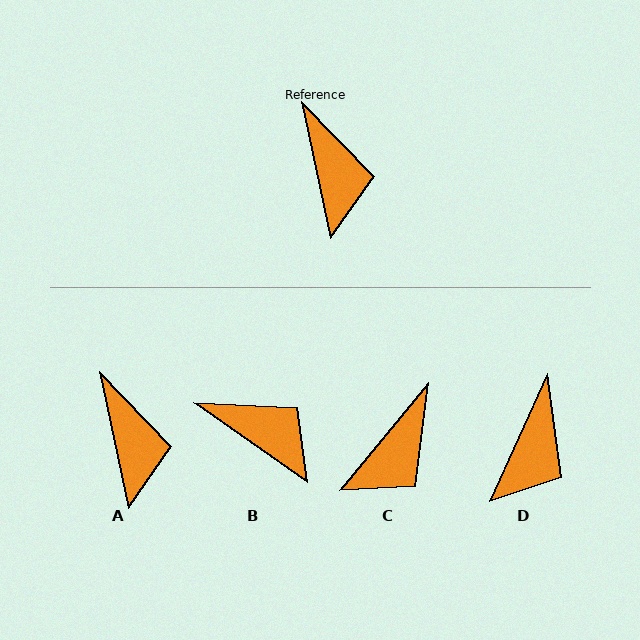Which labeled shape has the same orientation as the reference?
A.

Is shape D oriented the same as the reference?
No, it is off by about 36 degrees.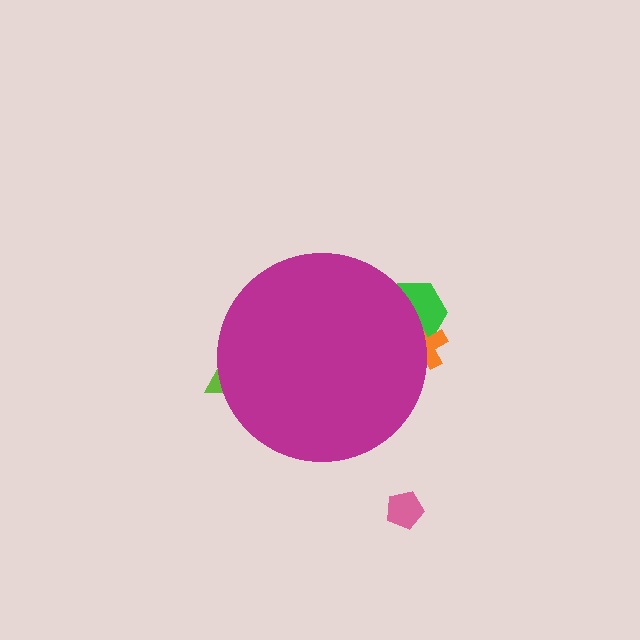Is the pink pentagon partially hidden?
No, the pink pentagon is fully visible.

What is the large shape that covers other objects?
A magenta circle.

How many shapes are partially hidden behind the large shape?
3 shapes are partially hidden.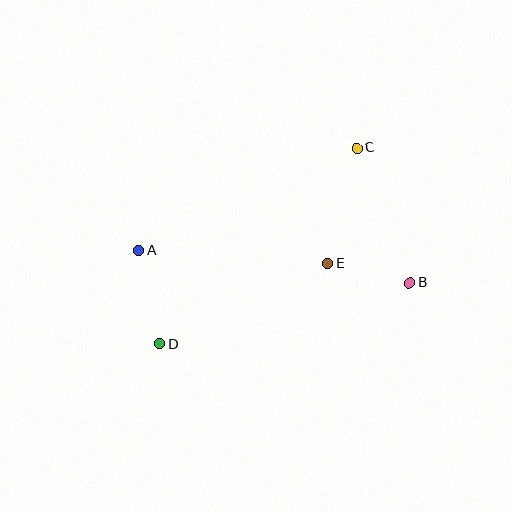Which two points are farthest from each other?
Points C and D are farthest from each other.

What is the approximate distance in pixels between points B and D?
The distance between B and D is approximately 257 pixels.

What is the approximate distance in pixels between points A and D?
The distance between A and D is approximately 96 pixels.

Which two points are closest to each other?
Points B and E are closest to each other.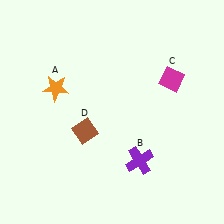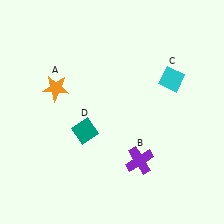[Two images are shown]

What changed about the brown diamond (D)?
In Image 1, D is brown. In Image 2, it changed to teal.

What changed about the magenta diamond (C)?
In Image 1, C is magenta. In Image 2, it changed to cyan.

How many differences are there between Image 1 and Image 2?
There are 2 differences between the two images.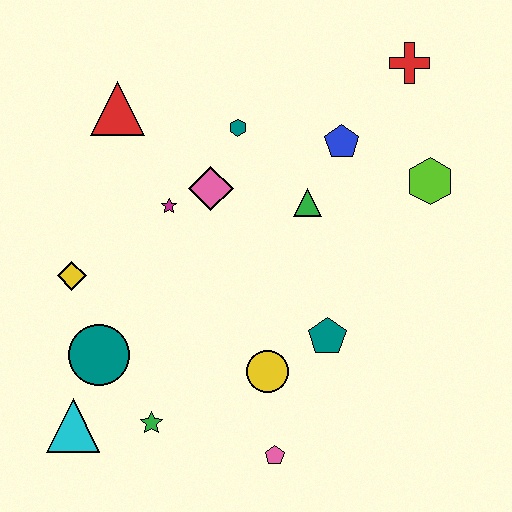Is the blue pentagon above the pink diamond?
Yes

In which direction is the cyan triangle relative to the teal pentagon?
The cyan triangle is to the left of the teal pentagon.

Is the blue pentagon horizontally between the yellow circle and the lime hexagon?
Yes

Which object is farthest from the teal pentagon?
The red triangle is farthest from the teal pentagon.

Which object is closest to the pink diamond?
The magenta star is closest to the pink diamond.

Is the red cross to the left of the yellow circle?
No